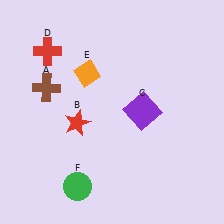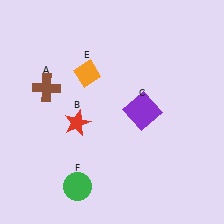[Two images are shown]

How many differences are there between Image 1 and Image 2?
There is 1 difference between the two images.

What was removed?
The red cross (D) was removed in Image 2.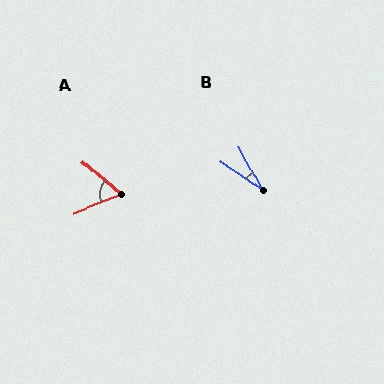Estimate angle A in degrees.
Approximately 63 degrees.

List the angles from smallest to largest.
B (27°), A (63°).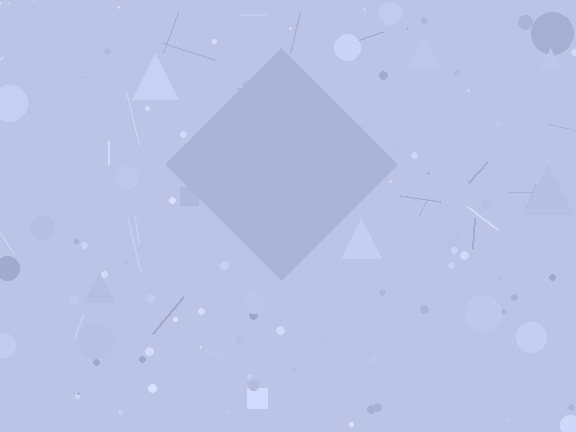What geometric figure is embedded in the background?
A diamond is embedded in the background.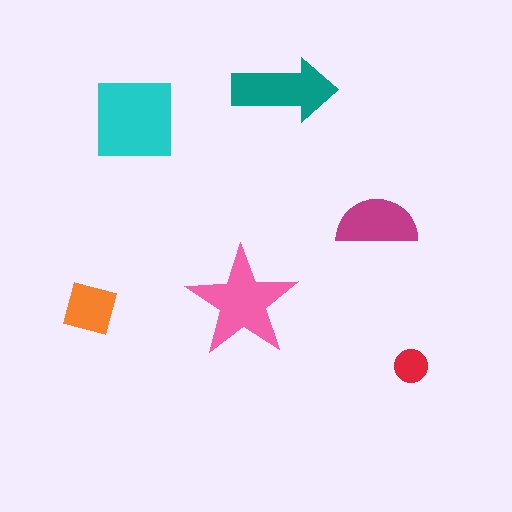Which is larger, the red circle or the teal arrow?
The teal arrow.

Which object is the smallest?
The red circle.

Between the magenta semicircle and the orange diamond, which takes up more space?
The magenta semicircle.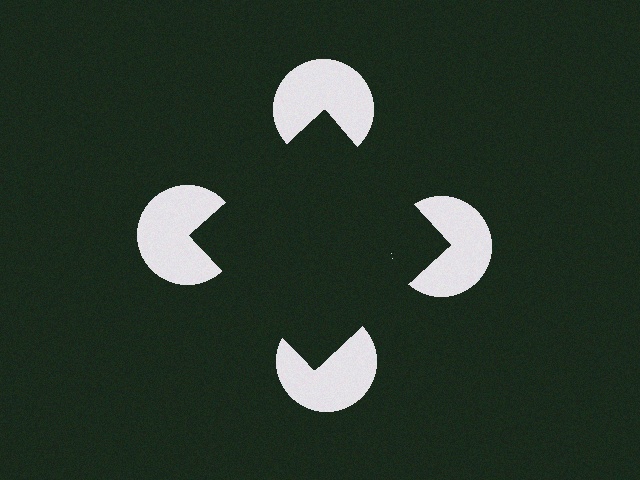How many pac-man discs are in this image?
There are 4 — one at each vertex of the illusory square.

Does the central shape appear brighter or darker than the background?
It typically appears slightly darker than the background, even though no actual brightness change is drawn.